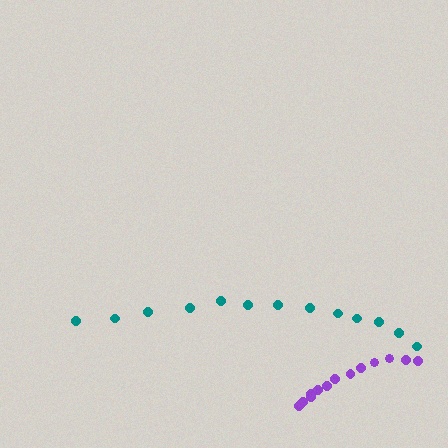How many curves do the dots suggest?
There are 2 distinct paths.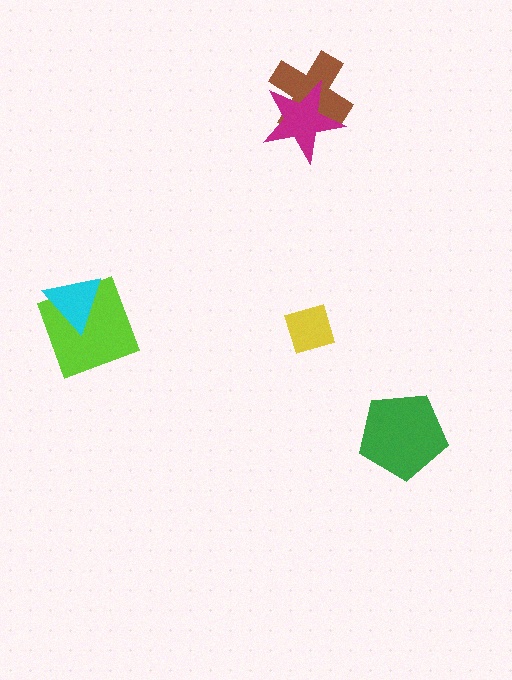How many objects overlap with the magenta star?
1 object overlaps with the magenta star.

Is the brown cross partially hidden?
Yes, it is partially covered by another shape.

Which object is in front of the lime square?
The cyan triangle is in front of the lime square.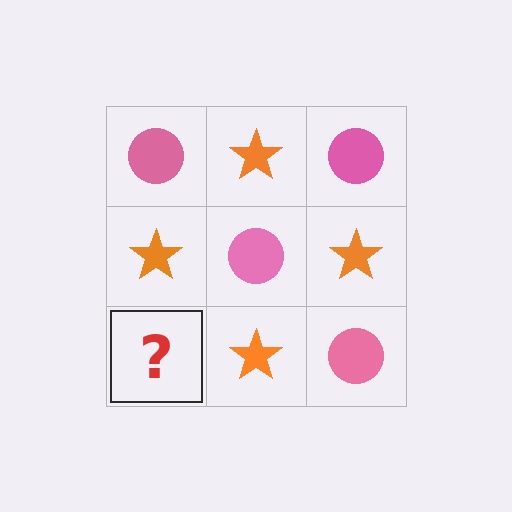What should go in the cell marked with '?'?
The missing cell should contain a pink circle.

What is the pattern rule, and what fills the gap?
The rule is that it alternates pink circle and orange star in a checkerboard pattern. The gap should be filled with a pink circle.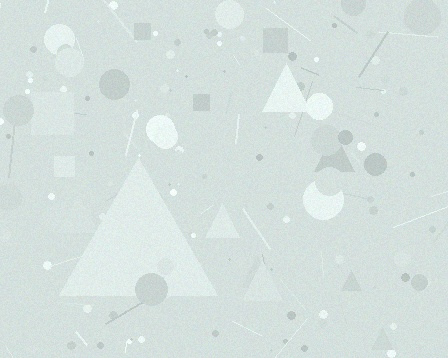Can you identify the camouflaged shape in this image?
The camouflaged shape is a triangle.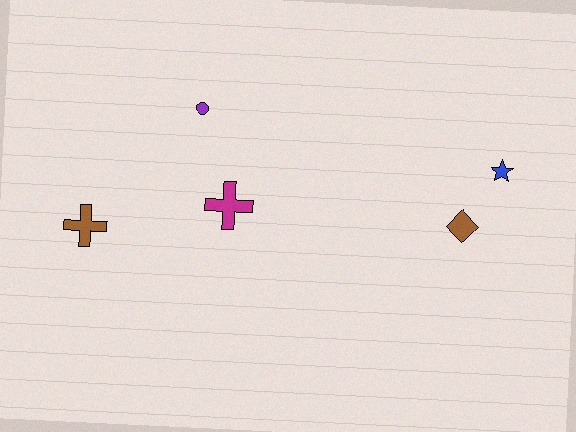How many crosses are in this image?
There are 2 crosses.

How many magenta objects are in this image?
There is 1 magenta object.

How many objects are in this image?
There are 5 objects.